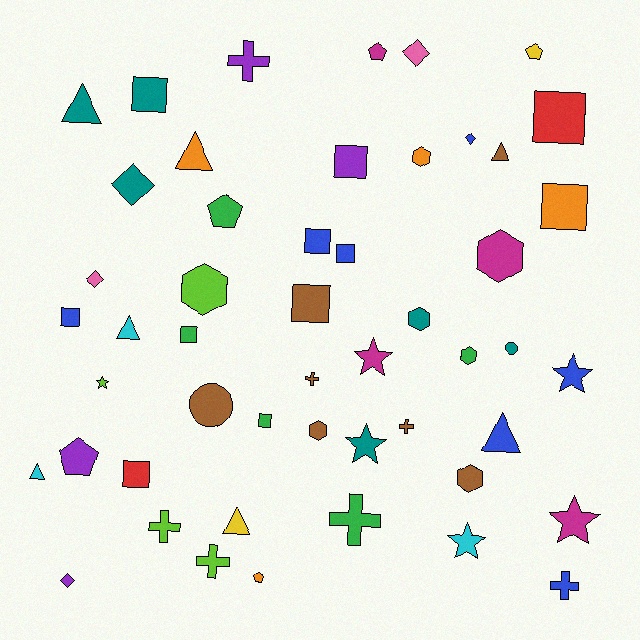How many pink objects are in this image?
There are 2 pink objects.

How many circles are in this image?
There are 2 circles.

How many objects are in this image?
There are 50 objects.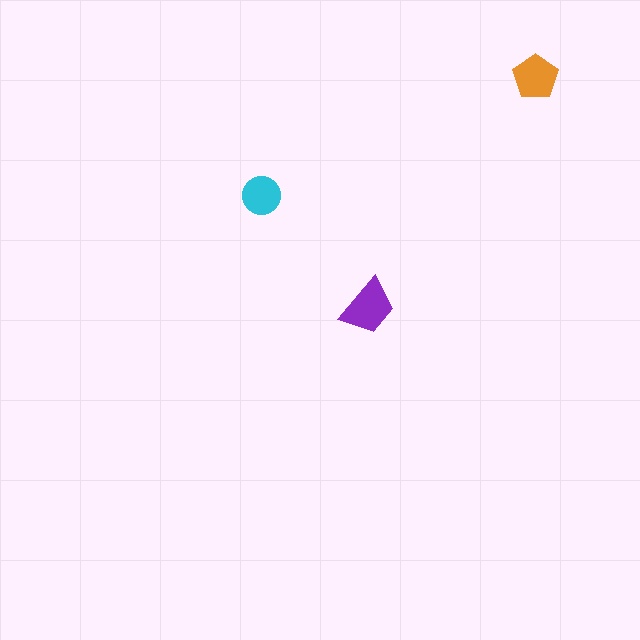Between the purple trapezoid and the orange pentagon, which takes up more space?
The purple trapezoid.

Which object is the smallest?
The cyan circle.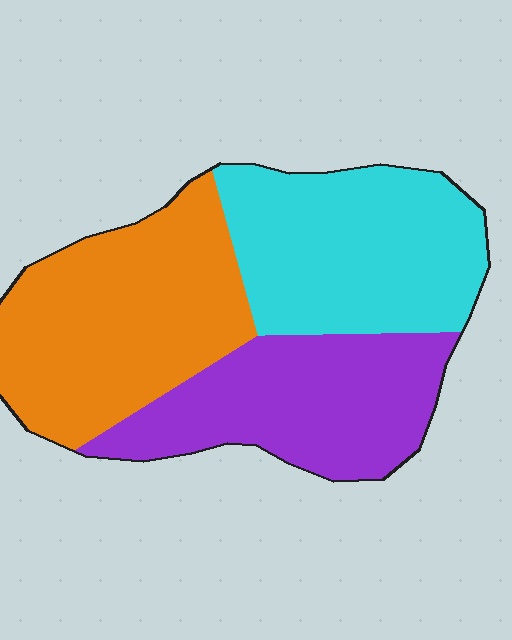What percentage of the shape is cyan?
Cyan takes up about one third (1/3) of the shape.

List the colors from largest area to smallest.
From largest to smallest: orange, cyan, purple.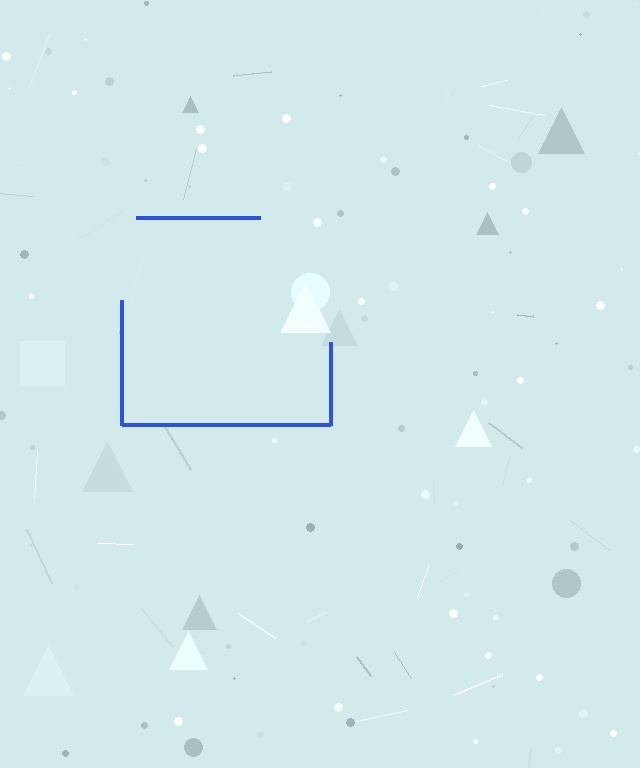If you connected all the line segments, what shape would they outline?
They would outline a square.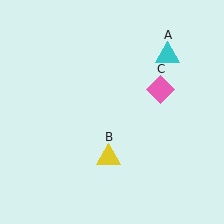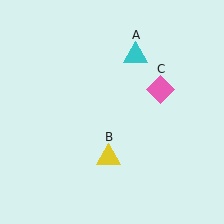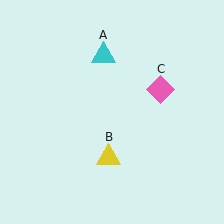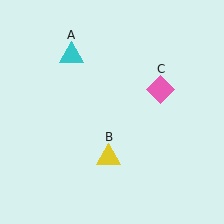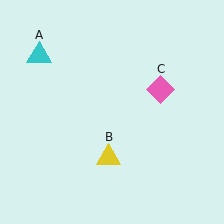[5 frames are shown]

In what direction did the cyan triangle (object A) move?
The cyan triangle (object A) moved left.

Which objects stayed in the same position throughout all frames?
Yellow triangle (object B) and pink diamond (object C) remained stationary.